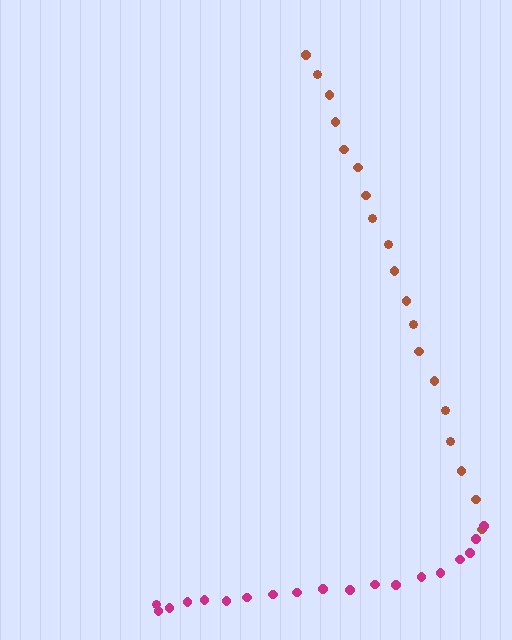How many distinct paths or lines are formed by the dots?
There are 2 distinct paths.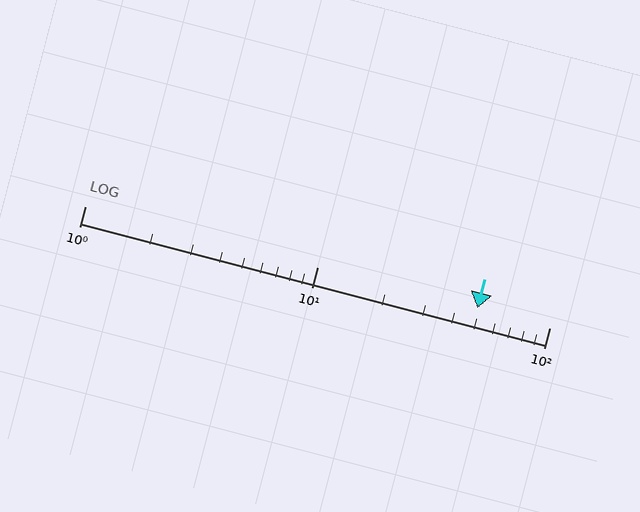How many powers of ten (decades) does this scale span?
The scale spans 2 decades, from 1 to 100.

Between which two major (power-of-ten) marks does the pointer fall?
The pointer is between 10 and 100.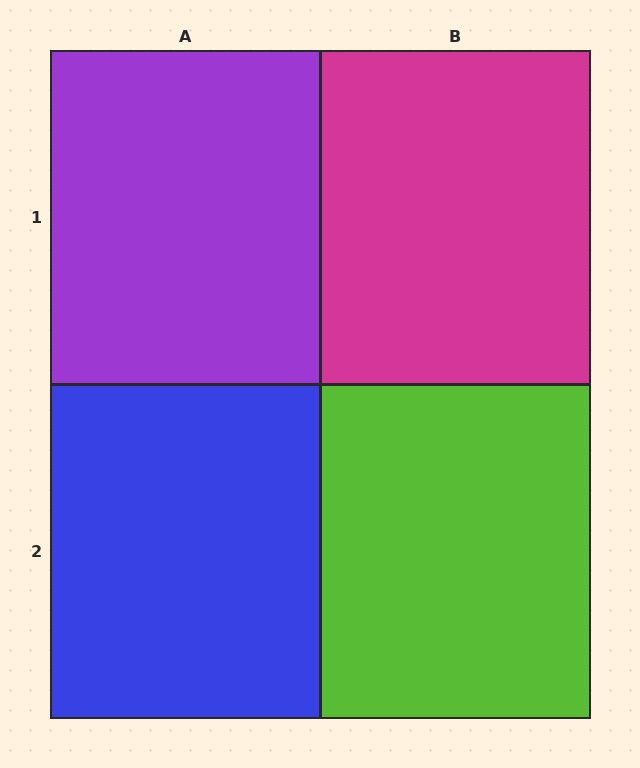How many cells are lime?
1 cell is lime.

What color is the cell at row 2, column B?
Lime.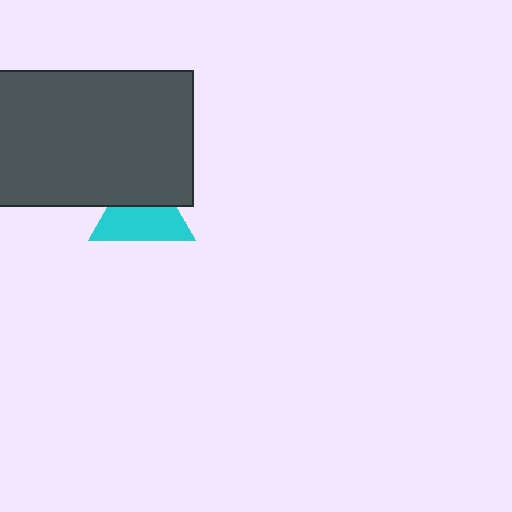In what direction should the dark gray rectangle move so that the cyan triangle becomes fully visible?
The dark gray rectangle should move up. That is the shortest direction to clear the overlap and leave the cyan triangle fully visible.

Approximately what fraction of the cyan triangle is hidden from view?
Roughly 41% of the cyan triangle is hidden behind the dark gray rectangle.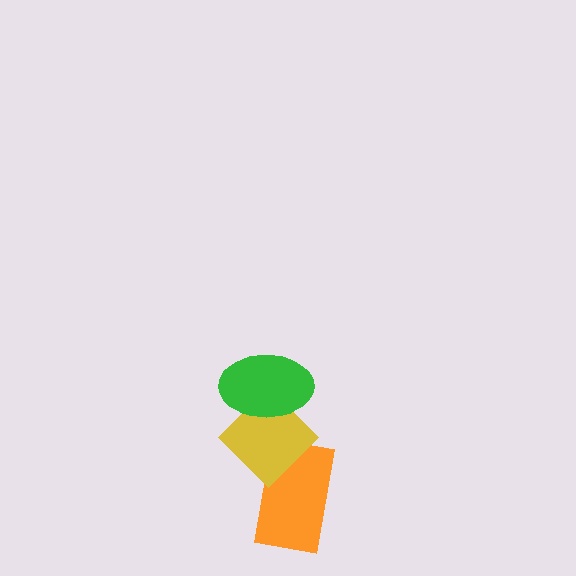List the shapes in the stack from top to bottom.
From top to bottom: the green ellipse, the yellow diamond, the orange rectangle.